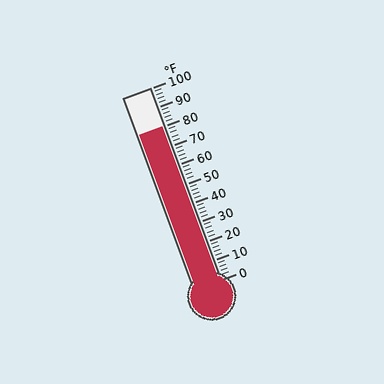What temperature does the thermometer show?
The thermometer shows approximately 80°F.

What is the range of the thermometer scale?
The thermometer scale ranges from 0°F to 100°F.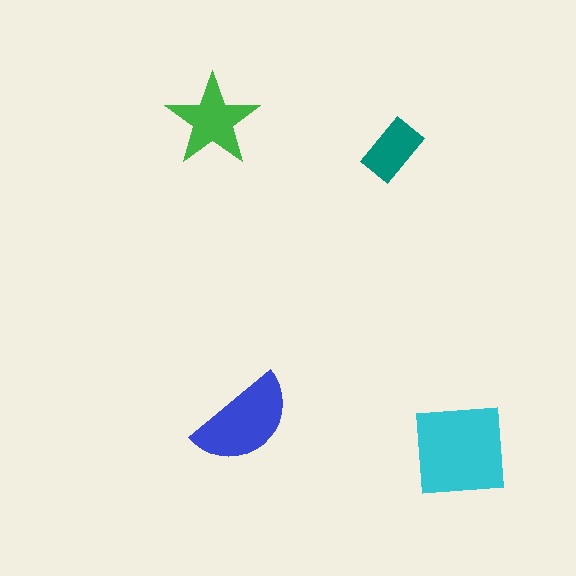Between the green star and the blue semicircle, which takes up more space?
The blue semicircle.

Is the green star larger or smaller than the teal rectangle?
Larger.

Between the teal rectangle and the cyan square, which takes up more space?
The cyan square.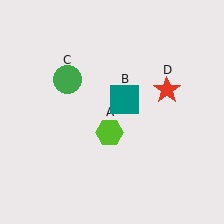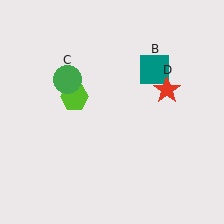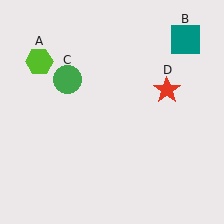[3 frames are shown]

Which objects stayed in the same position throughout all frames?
Green circle (object C) and red star (object D) remained stationary.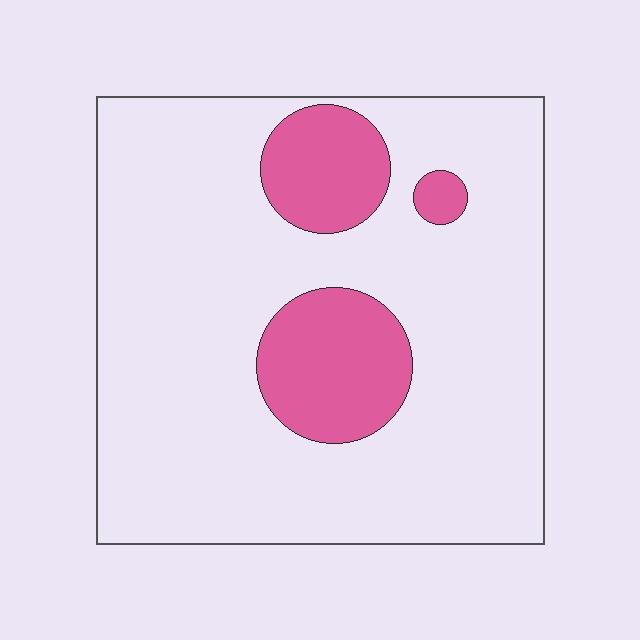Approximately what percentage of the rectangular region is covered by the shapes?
Approximately 15%.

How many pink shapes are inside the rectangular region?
3.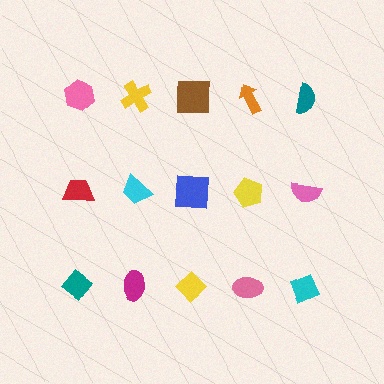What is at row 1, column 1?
A pink hexagon.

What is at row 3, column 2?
A magenta ellipse.